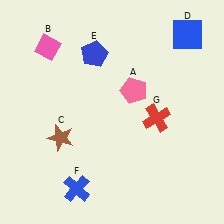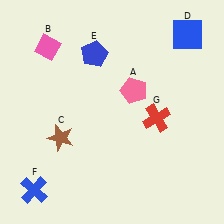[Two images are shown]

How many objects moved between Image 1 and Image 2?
1 object moved between the two images.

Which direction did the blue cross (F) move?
The blue cross (F) moved left.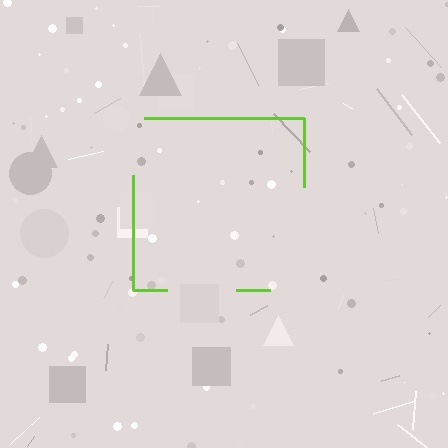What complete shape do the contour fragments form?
The contour fragments form a square.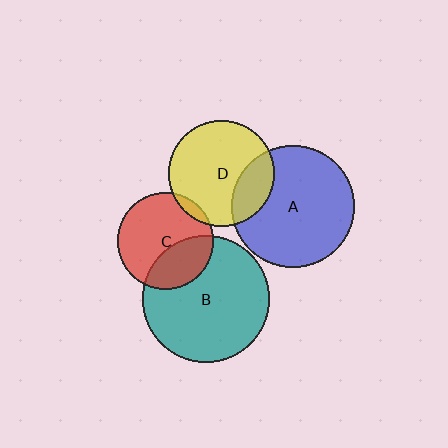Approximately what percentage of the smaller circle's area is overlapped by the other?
Approximately 5%.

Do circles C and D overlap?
Yes.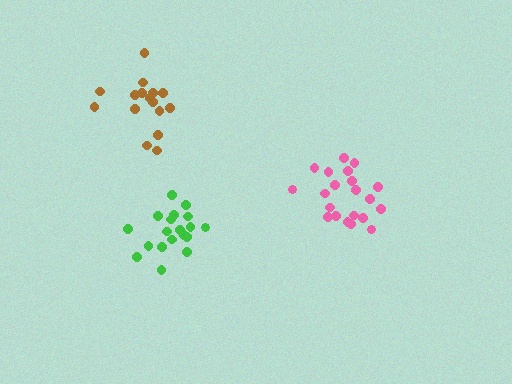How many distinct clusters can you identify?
There are 3 distinct clusters.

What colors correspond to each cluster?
The clusters are colored: pink, brown, green.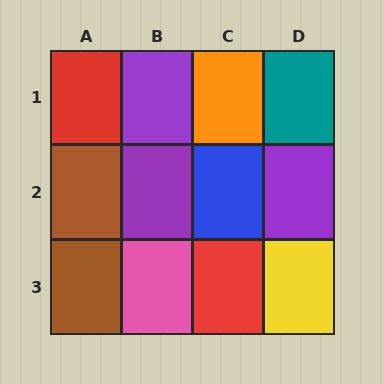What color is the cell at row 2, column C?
Blue.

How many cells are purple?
3 cells are purple.